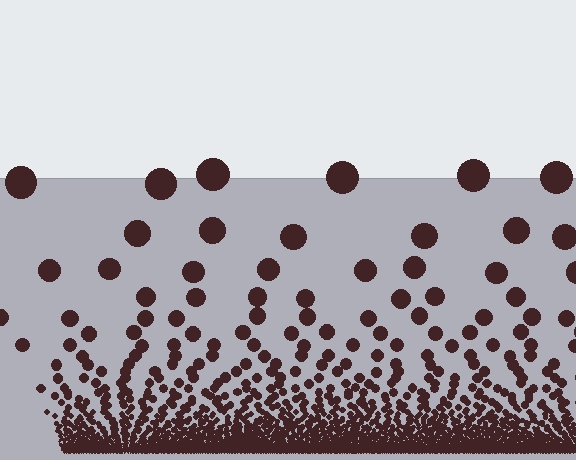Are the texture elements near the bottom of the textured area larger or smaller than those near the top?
Smaller. The gradient is inverted — elements near the bottom are smaller and denser.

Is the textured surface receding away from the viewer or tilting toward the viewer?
The surface appears to tilt toward the viewer. Texture elements get larger and sparser toward the top.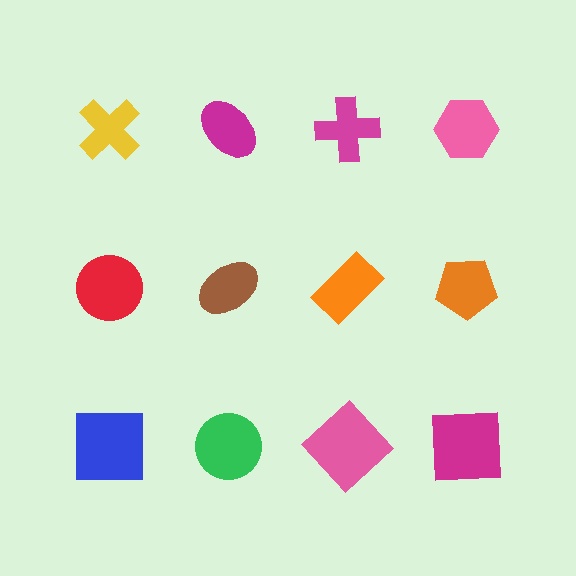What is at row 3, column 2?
A green circle.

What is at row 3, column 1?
A blue square.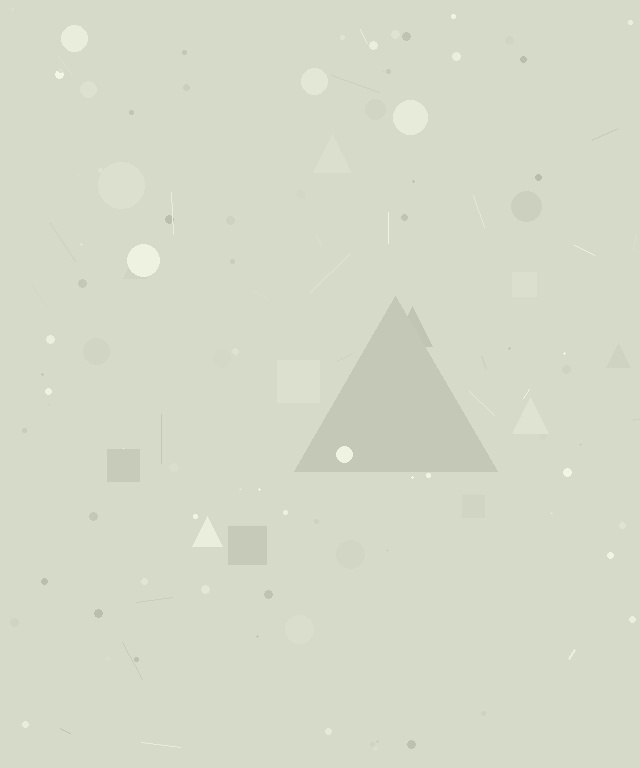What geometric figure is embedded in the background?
A triangle is embedded in the background.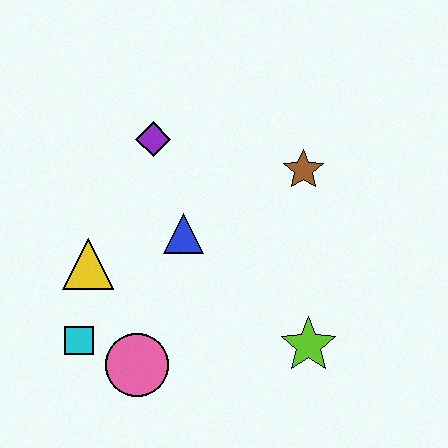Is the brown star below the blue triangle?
No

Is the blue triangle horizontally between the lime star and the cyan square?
Yes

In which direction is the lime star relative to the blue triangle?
The lime star is to the right of the blue triangle.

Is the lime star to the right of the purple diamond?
Yes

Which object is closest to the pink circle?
The cyan square is closest to the pink circle.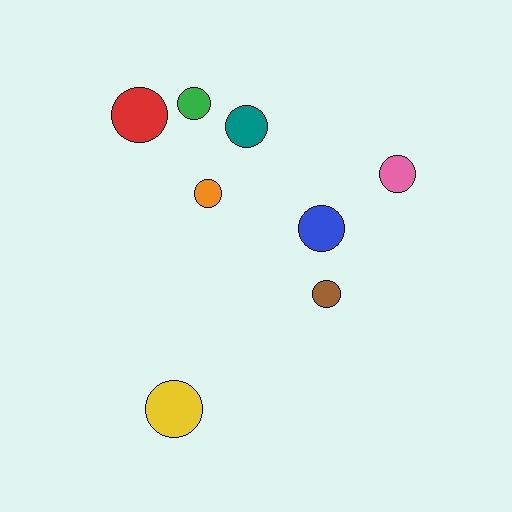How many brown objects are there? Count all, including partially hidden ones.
There is 1 brown object.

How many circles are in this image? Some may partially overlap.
There are 8 circles.